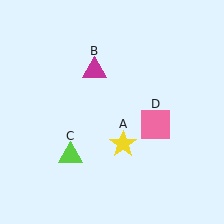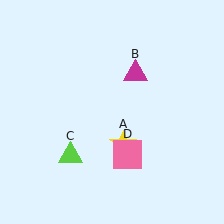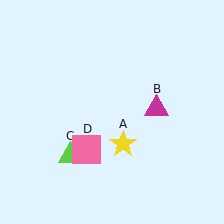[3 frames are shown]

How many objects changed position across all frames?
2 objects changed position: magenta triangle (object B), pink square (object D).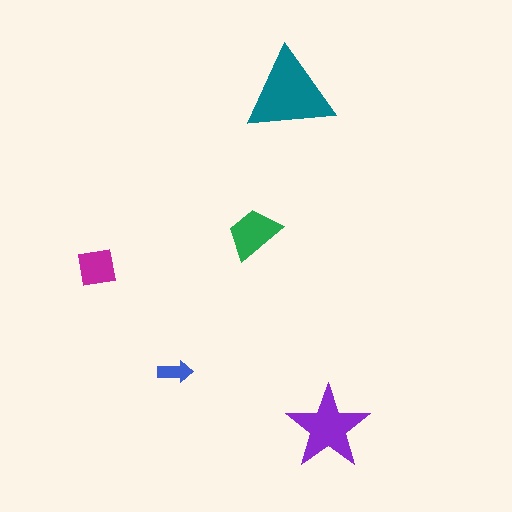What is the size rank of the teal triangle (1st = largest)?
1st.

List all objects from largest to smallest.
The teal triangle, the purple star, the green trapezoid, the magenta square, the blue arrow.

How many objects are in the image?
There are 5 objects in the image.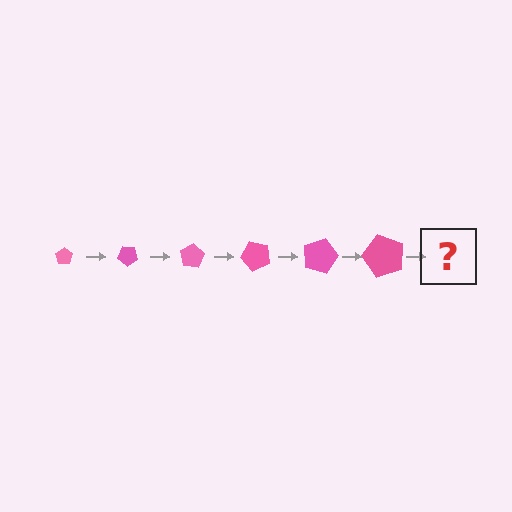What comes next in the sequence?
The next element should be a pentagon, larger than the previous one and rotated 240 degrees from the start.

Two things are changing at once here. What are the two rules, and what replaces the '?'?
The two rules are that the pentagon grows larger each step and it rotates 40 degrees each step. The '?' should be a pentagon, larger than the previous one and rotated 240 degrees from the start.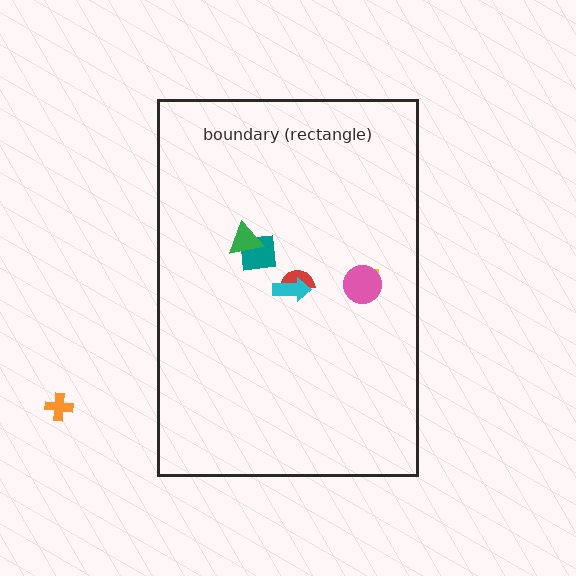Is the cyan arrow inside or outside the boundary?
Inside.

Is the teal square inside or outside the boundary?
Inside.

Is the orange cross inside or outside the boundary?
Outside.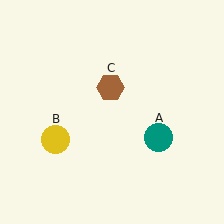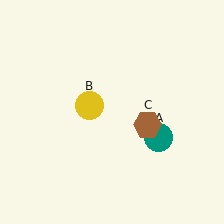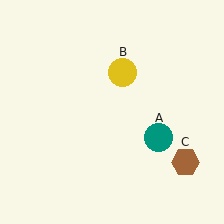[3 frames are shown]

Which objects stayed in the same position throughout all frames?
Teal circle (object A) remained stationary.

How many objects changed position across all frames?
2 objects changed position: yellow circle (object B), brown hexagon (object C).